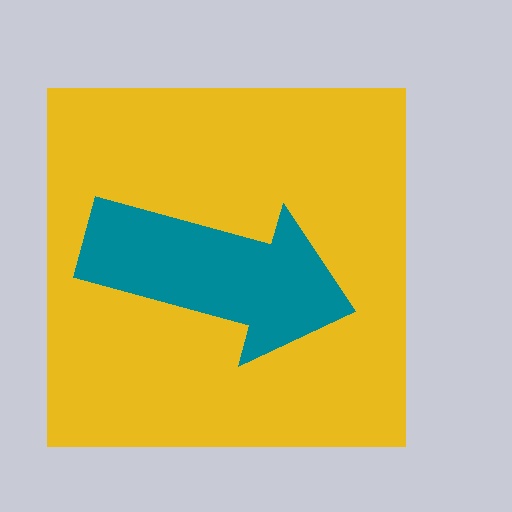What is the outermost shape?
The yellow square.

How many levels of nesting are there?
2.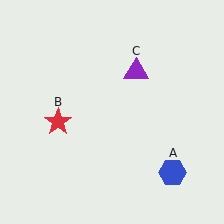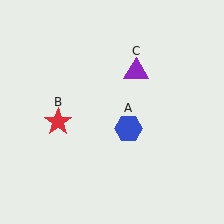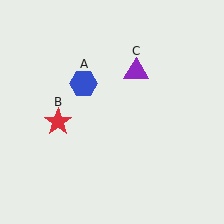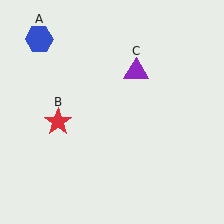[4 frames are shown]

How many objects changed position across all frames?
1 object changed position: blue hexagon (object A).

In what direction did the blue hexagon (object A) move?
The blue hexagon (object A) moved up and to the left.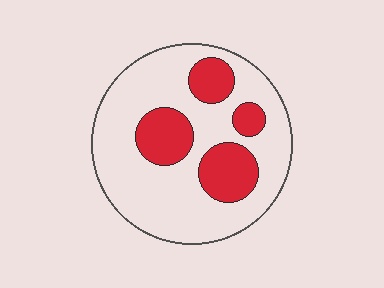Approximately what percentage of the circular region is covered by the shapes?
Approximately 25%.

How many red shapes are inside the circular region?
4.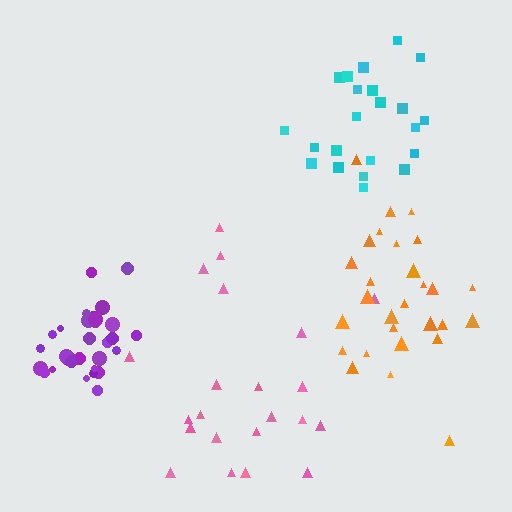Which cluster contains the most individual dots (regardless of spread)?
Purple (32).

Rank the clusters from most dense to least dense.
purple, cyan, orange, pink.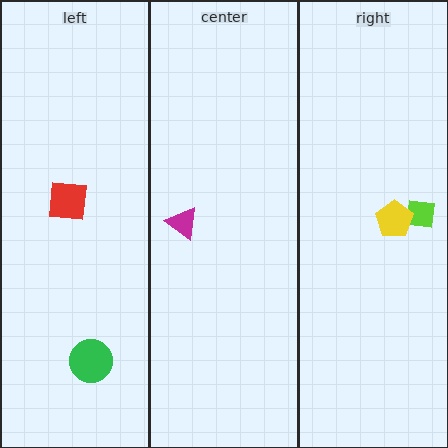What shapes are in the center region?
The magenta triangle.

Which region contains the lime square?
The right region.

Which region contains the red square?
The left region.